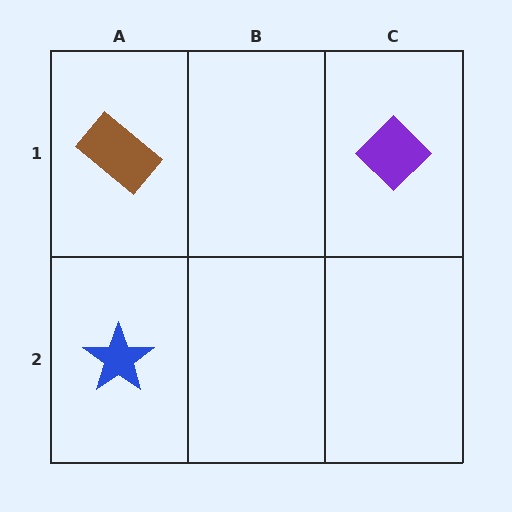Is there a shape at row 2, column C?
No, that cell is empty.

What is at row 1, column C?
A purple diamond.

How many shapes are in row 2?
1 shape.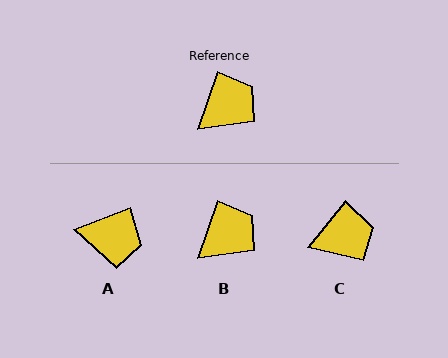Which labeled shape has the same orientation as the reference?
B.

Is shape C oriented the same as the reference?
No, it is off by about 21 degrees.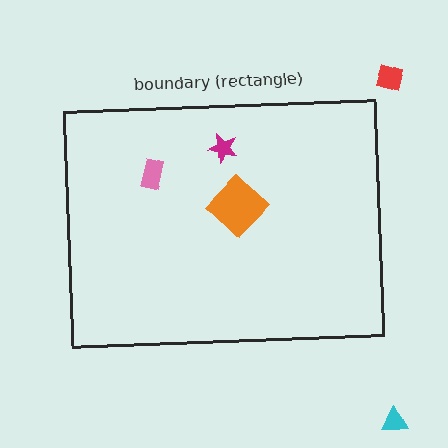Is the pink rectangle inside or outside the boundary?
Inside.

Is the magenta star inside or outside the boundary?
Inside.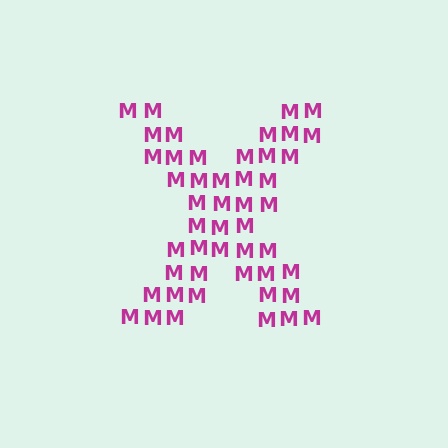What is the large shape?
The large shape is the letter X.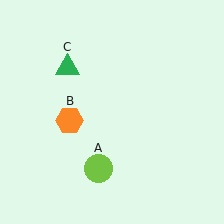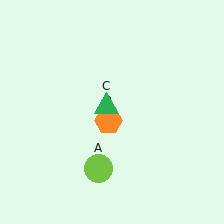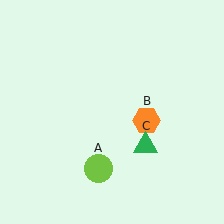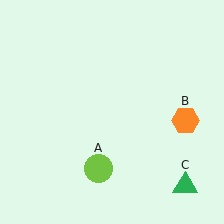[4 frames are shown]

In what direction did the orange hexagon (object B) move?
The orange hexagon (object B) moved right.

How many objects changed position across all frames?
2 objects changed position: orange hexagon (object B), green triangle (object C).